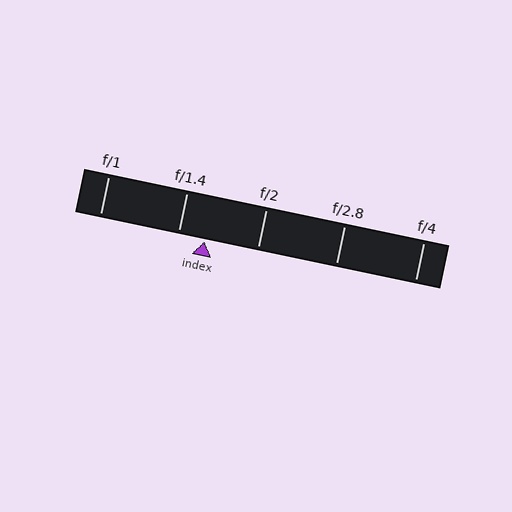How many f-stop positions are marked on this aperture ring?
There are 5 f-stop positions marked.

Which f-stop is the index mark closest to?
The index mark is closest to f/1.4.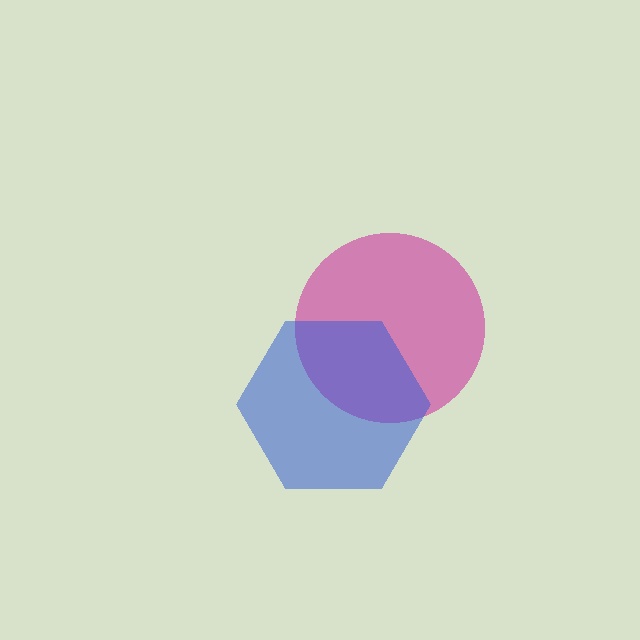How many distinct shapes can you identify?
There are 2 distinct shapes: a magenta circle, a blue hexagon.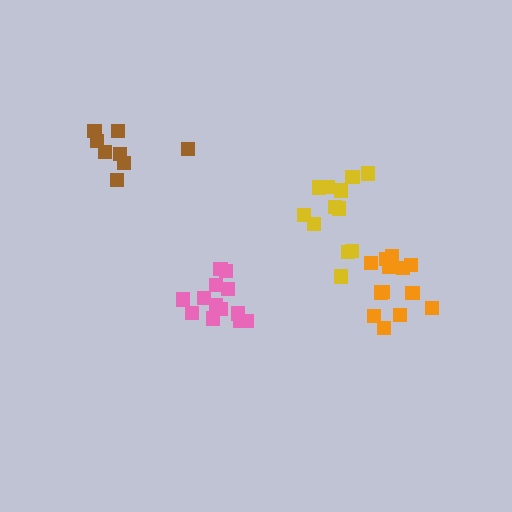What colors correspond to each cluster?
The clusters are colored: yellow, brown, pink, orange.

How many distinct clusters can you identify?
There are 4 distinct clusters.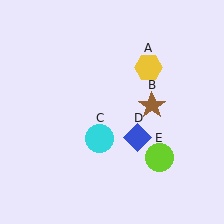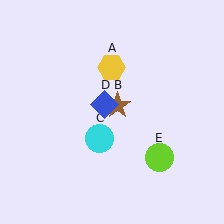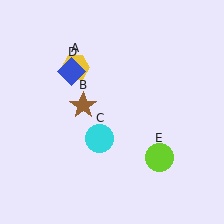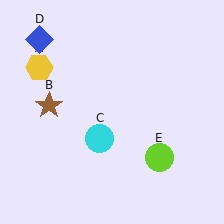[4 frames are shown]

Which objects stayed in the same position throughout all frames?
Cyan circle (object C) and lime circle (object E) remained stationary.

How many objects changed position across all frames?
3 objects changed position: yellow hexagon (object A), brown star (object B), blue diamond (object D).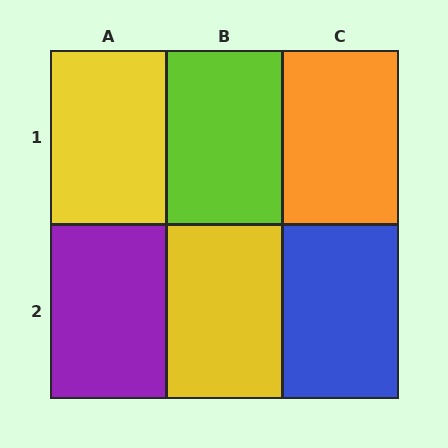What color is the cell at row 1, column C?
Orange.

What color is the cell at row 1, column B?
Lime.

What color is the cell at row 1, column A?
Yellow.